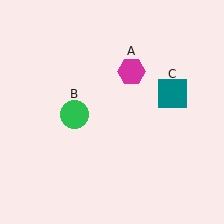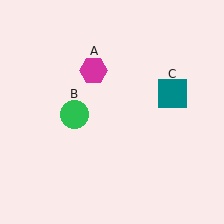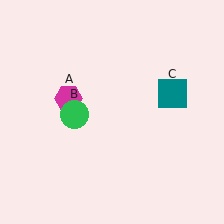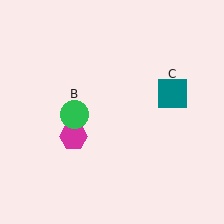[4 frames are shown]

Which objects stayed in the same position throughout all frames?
Green circle (object B) and teal square (object C) remained stationary.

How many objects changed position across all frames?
1 object changed position: magenta hexagon (object A).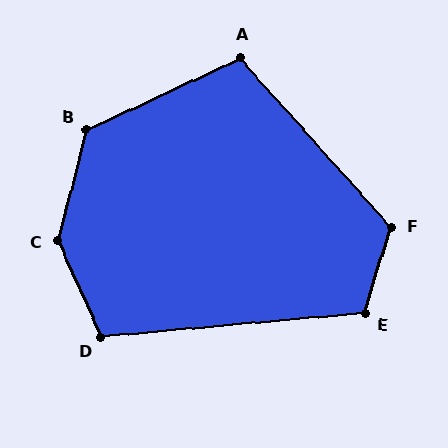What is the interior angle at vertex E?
Approximately 112 degrees (obtuse).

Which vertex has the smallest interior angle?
A, at approximately 107 degrees.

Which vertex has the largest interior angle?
C, at approximately 142 degrees.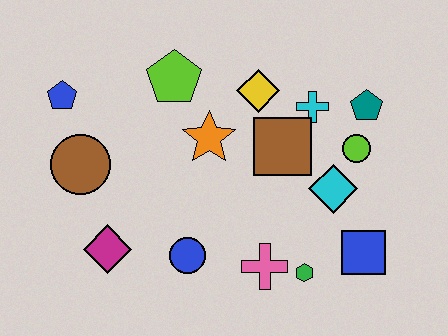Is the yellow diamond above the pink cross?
Yes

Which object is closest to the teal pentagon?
The lime circle is closest to the teal pentagon.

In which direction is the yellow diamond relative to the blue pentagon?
The yellow diamond is to the right of the blue pentagon.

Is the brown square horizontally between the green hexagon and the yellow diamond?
Yes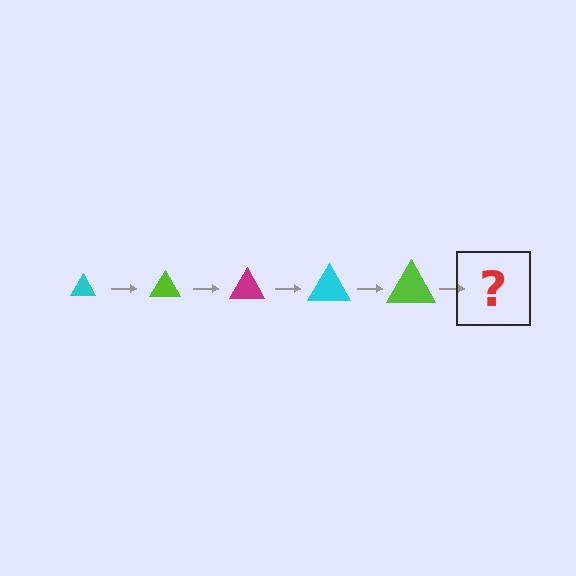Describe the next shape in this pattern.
It should be a magenta triangle, larger than the previous one.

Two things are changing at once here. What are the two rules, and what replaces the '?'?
The two rules are that the triangle grows larger each step and the color cycles through cyan, lime, and magenta. The '?' should be a magenta triangle, larger than the previous one.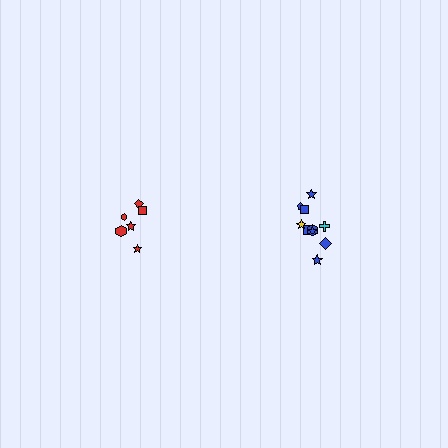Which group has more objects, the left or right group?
The right group.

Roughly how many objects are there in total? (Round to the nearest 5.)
Roughly 15 objects in total.